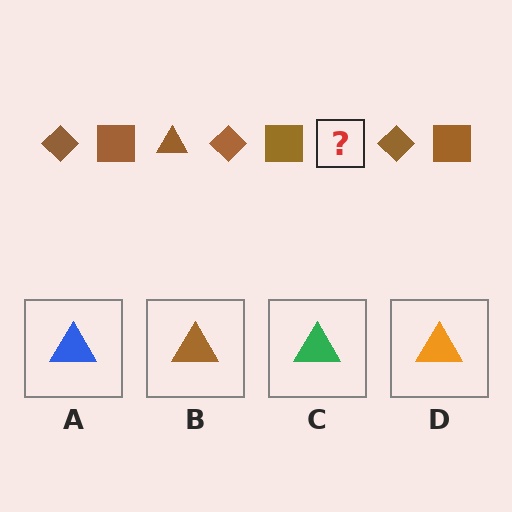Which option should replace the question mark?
Option B.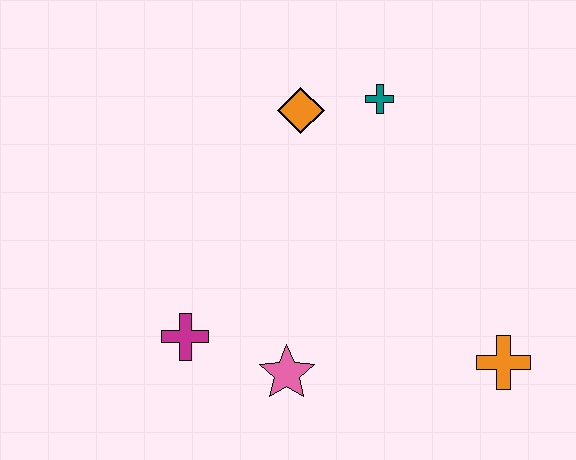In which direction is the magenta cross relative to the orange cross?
The magenta cross is to the left of the orange cross.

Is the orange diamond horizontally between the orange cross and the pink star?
Yes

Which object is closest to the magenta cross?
The pink star is closest to the magenta cross.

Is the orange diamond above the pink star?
Yes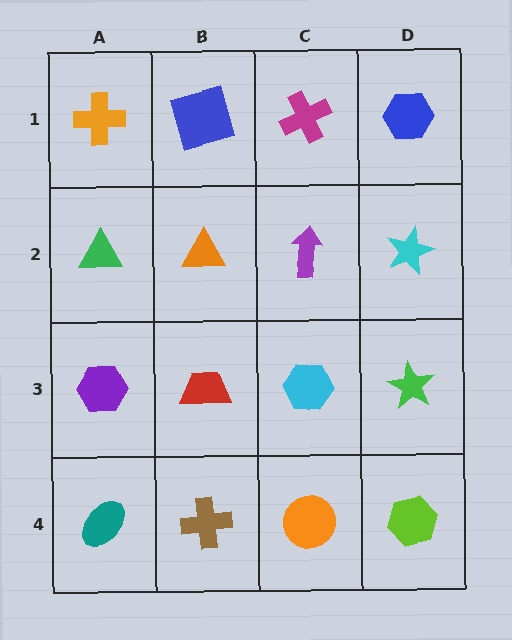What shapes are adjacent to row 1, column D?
A cyan star (row 2, column D), a magenta cross (row 1, column C).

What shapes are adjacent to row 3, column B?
An orange triangle (row 2, column B), a brown cross (row 4, column B), a purple hexagon (row 3, column A), a cyan hexagon (row 3, column C).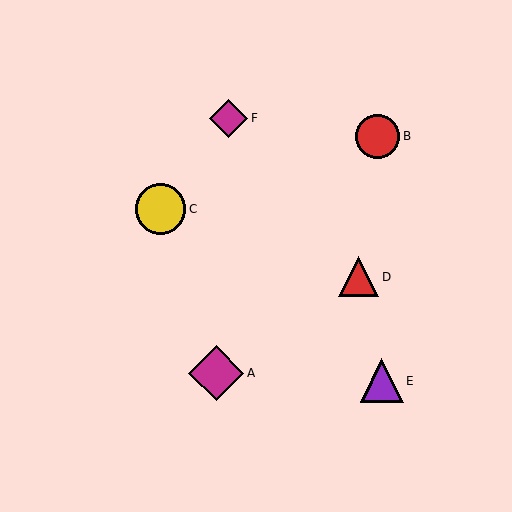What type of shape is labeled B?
Shape B is a red circle.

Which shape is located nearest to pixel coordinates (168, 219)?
The yellow circle (labeled C) at (160, 209) is nearest to that location.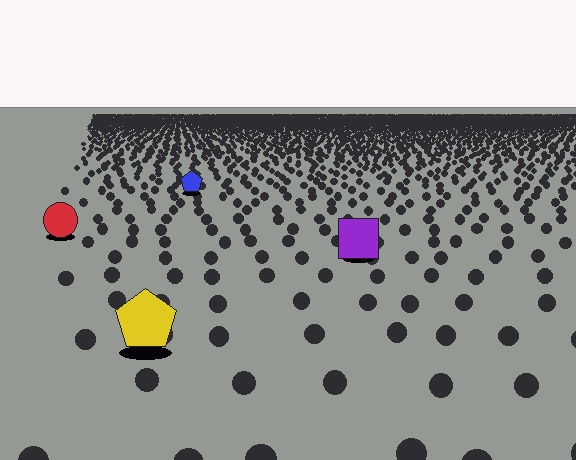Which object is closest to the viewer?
The yellow pentagon is closest. The texture marks near it are larger and more spread out.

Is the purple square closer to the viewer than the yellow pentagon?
No. The yellow pentagon is closer — you can tell from the texture gradient: the ground texture is coarser near it.